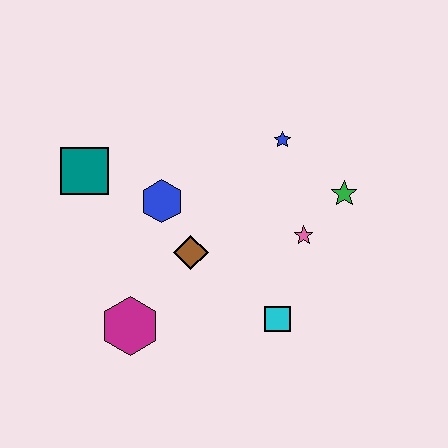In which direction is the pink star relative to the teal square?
The pink star is to the right of the teal square.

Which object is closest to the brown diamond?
The blue hexagon is closest to the brown diamond.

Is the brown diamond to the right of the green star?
No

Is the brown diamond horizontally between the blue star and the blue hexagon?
Yes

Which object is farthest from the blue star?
The magenta hexagon is farthest from the blue star.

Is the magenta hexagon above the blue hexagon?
No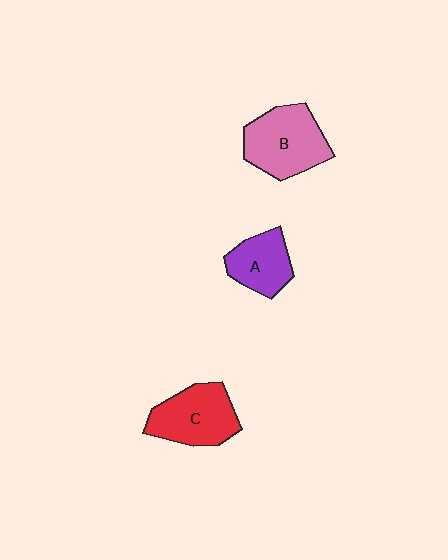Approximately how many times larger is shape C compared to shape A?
Approximately 1.4 times.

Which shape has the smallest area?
Shape A (purple).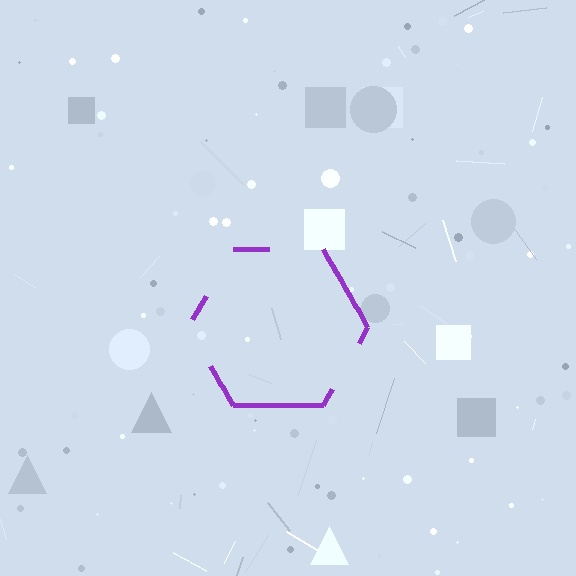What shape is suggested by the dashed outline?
The dashed outline suggests a hexagon.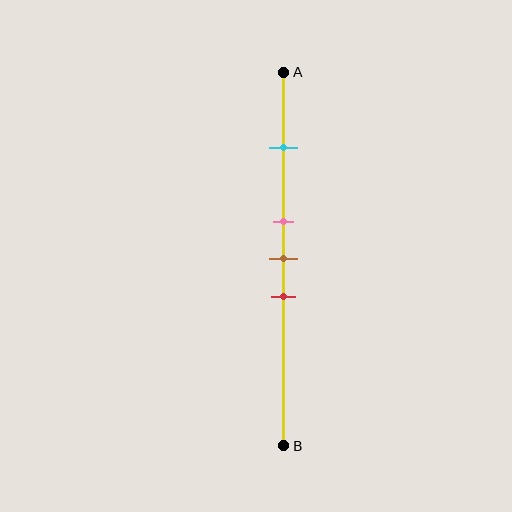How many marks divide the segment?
There are 4 marks dividing the segment.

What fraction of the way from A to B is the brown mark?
The brown mark is approximately 50% (0.5) of the way from A to B.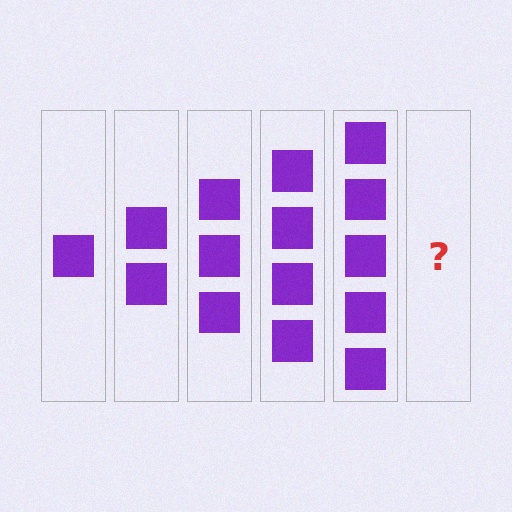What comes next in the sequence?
The next element should be 6 squares.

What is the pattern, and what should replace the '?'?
The pattern is that each step adds one more square. The '?' should be 6 squares.